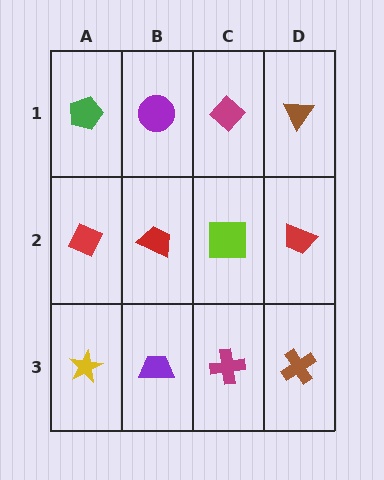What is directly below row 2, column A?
A yellow star.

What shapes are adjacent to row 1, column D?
A red trapezoid (row 2, column D), a magenta diamond (row 1, column C).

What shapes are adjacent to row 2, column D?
A brown triangle (row 1, column D), a brown cross (row 3, column D), a lime square (row 2, column C).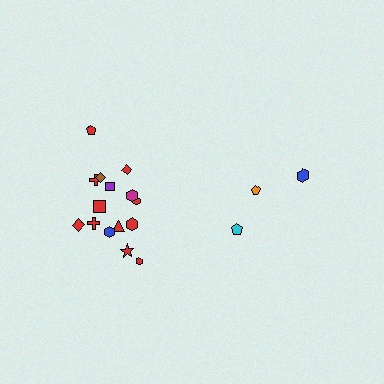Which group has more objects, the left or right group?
The left group.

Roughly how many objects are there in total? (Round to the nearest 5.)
Roughly 20 objects in total.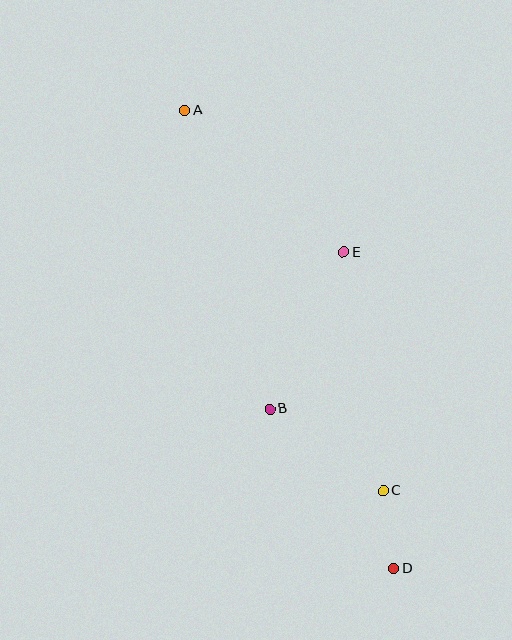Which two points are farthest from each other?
Points A and D are farthest from each other.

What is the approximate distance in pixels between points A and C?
The distance between A and C is approximately 430 pixels.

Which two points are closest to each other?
Points C and D are closest to each other.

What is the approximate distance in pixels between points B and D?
The distance between B and D is approximately 202 pixels.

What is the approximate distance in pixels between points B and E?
The distance between B and E is approximately 173 pixels.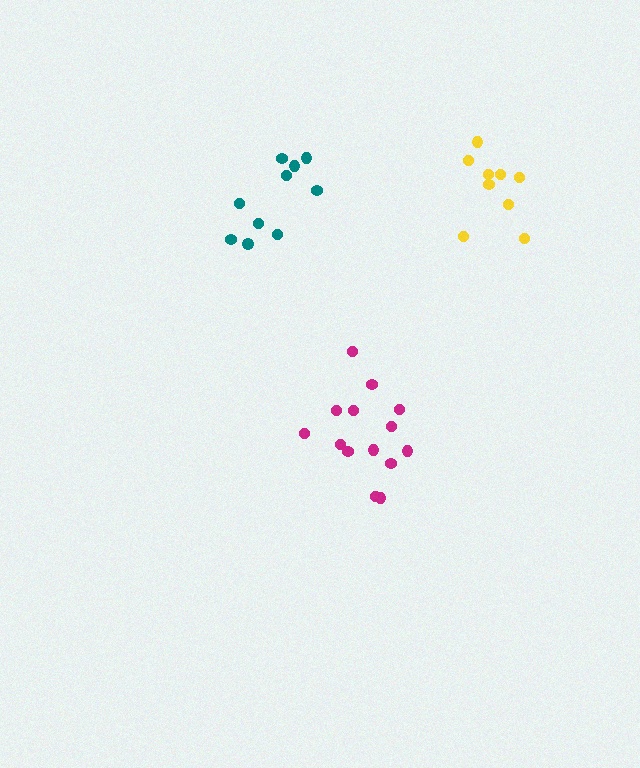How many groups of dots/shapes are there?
There are 3 groups.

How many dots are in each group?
Group 1: 10 dots, Group 2: 9 dots, Group 3: 14 dots (33 total).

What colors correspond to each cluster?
The clusters are colored: teal, yellow, magenta.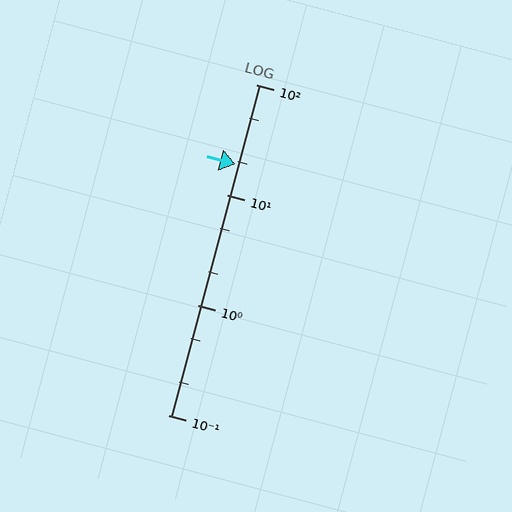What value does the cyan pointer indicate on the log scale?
The pointer indicates approximately 19.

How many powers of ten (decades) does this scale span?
The scale spans 3 decades, from 0.1 to 100.